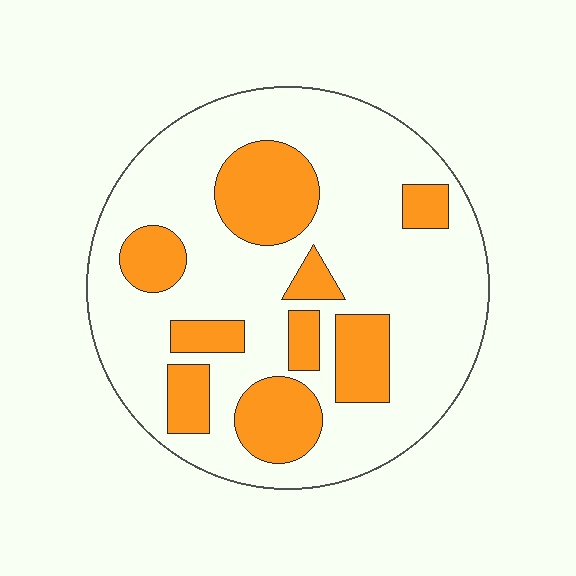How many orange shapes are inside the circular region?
9.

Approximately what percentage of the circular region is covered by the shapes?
Approximately 25%.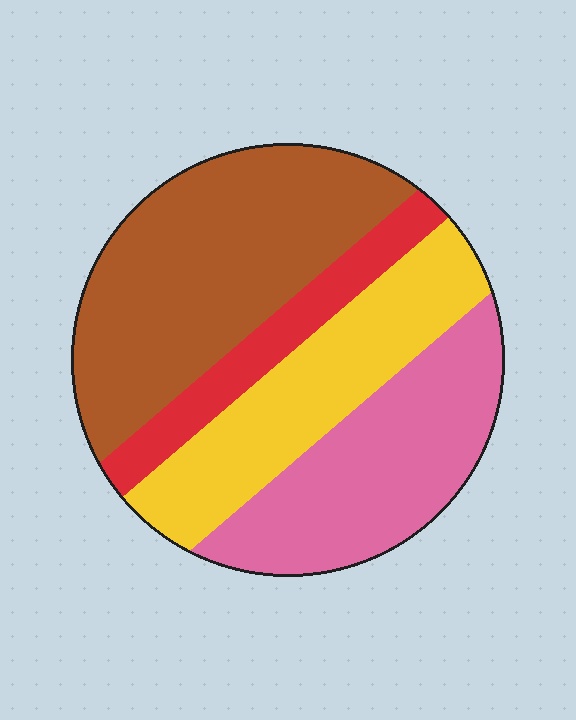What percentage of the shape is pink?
Pink covers around 25% of the shape.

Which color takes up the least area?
Red, at roughly 10%.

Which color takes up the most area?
Brown, at roughly 35%.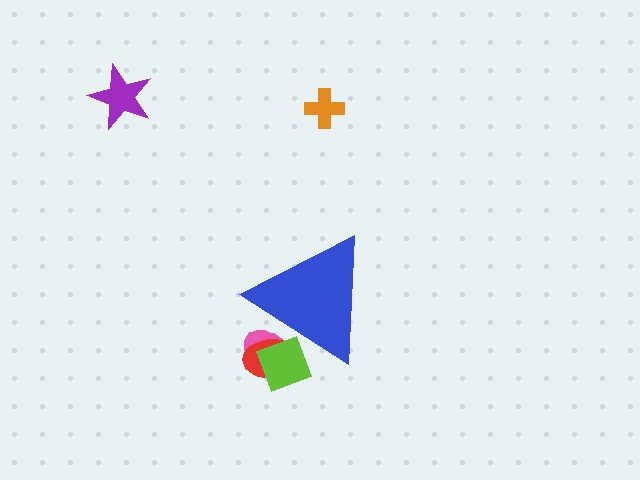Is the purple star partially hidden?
No, the purple star is fully visible.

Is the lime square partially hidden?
Yes, the lime square is partially hidden behind the blue triangle.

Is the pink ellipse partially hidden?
Yes, the pink ellipse is partially hidden behind the blue triangle.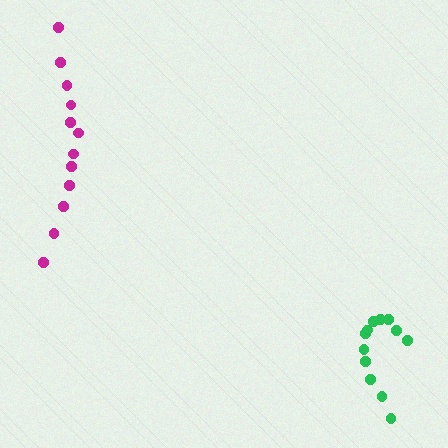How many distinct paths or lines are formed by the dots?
There are 2 distinct paths.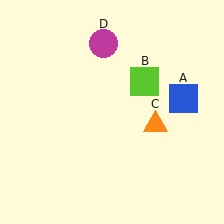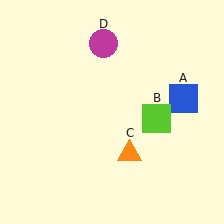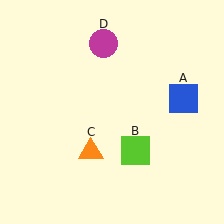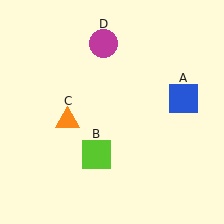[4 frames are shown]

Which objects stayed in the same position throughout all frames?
Blue square (object A) and magenta circle (object D) remained stationary.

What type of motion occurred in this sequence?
The lime square (object B), orange triangle (object C) rotated clockwise around the center of the scene.